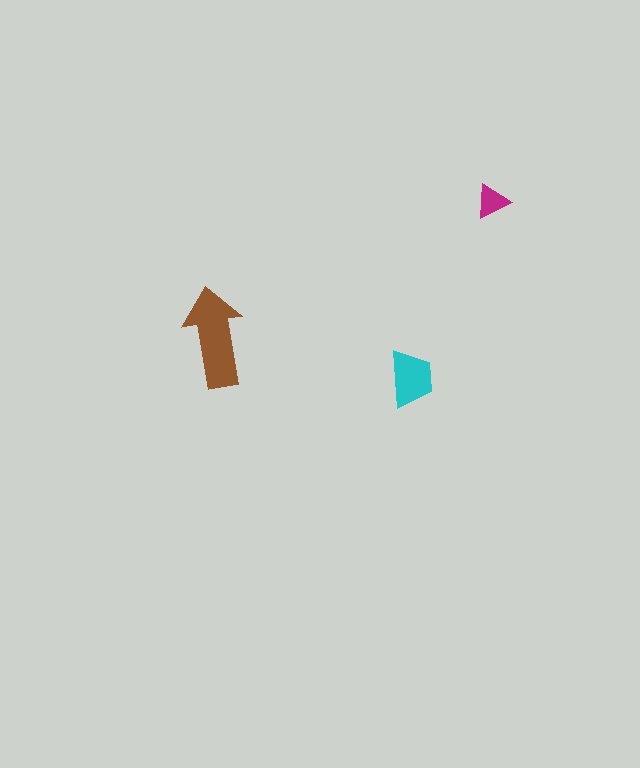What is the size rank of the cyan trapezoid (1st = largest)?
2nd.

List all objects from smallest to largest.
The magenta triangle, the cyan trapezoid, the brown arrow.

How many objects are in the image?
There are 3 objects in the image.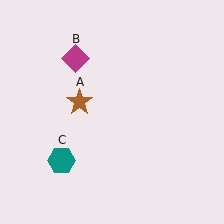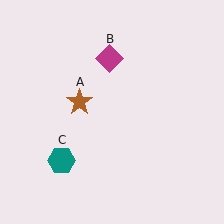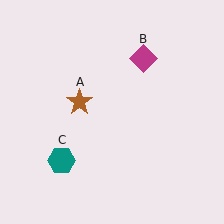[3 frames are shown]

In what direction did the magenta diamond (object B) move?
The magenta diamond (object B) moved right.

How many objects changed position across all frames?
1 object changed position: magenta diamond (object B).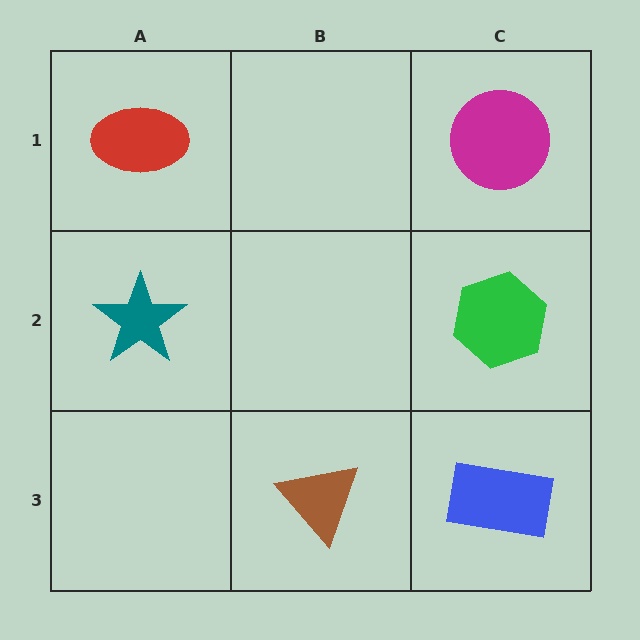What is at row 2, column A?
A teal star.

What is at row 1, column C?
A magenta circle.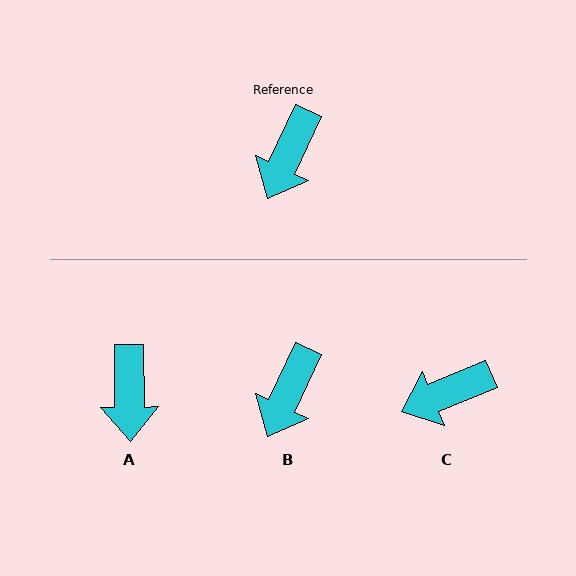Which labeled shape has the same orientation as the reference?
B.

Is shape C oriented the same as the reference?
No, it is off by about 42 degrees.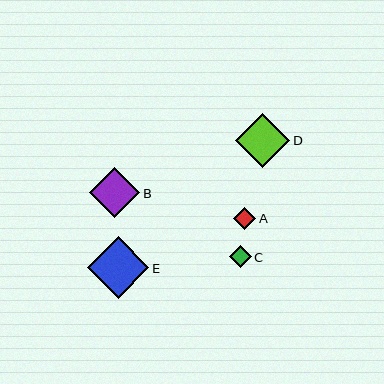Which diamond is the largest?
Diamond E is the largest with a size of approximately 62 pixels.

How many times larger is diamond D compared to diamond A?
Diamond D is approximately 2.4 times the size of diamond A.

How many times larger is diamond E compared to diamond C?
Diamond E is approximately 2.9 times the size of diamond C.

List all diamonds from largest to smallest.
From largest to smallest: E, D, B, A, C.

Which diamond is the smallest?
Diamond C is the smallest with a size of approximately 22 pixels.